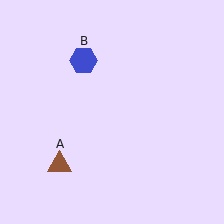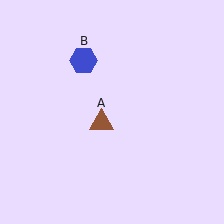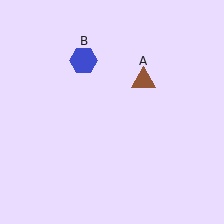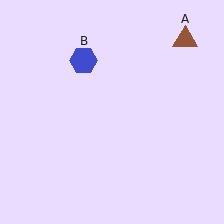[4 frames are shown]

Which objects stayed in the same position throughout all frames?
Blue hexagon (object B) remained stationary.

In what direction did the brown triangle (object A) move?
The brown triangle (object A) moved up and to the right.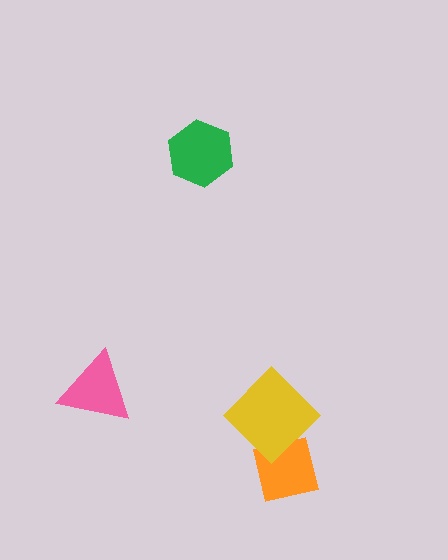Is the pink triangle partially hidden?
No, no other shape covers it.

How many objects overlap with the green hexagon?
0 objects overlap with the green hexagon.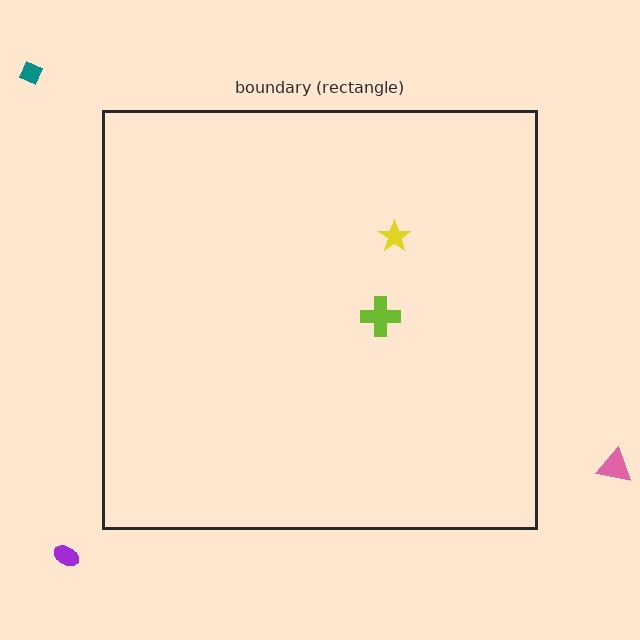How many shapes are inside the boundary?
2 inside, 3 outside.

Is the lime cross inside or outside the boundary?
Inside.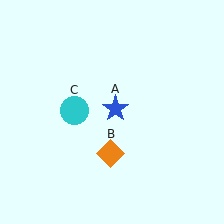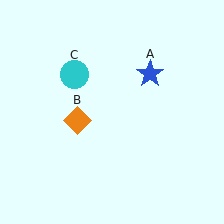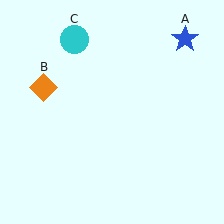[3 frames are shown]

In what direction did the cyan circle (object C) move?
The cyan circle (object C) moved up.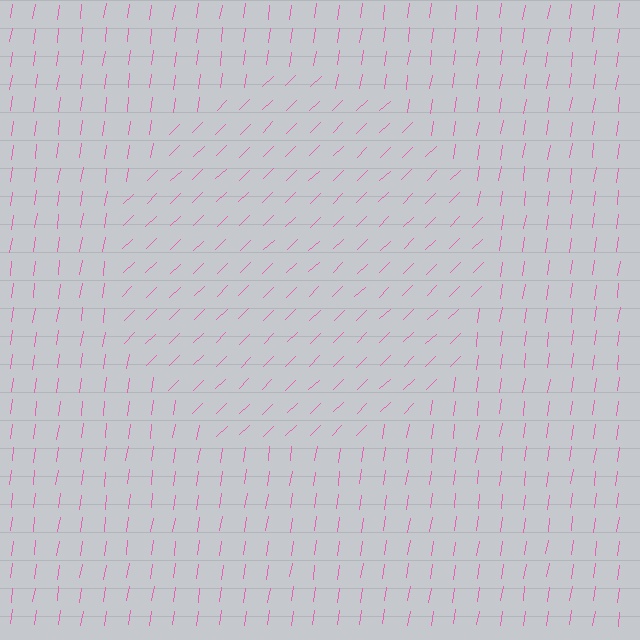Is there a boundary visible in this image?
Yes, there is a texture boundary formed by a change in line orientation.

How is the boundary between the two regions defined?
The boundary is defined purely by a change in line orientation (approximately 37 degrees difference). All lines are the same color and thickness.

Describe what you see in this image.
The image is filled with small pink line segments. A circle region in the image has lines oriented differently from the surrounding lines, creating a visible texture boundary.